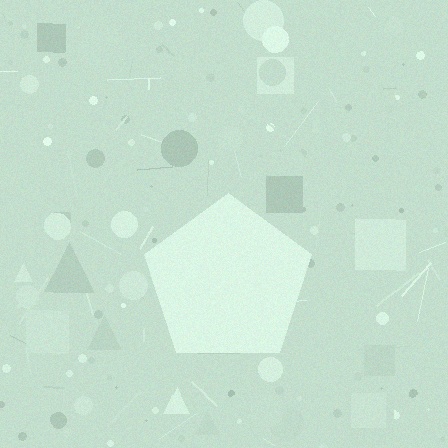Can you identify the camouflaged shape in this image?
The camouflaged shape is a pentagon.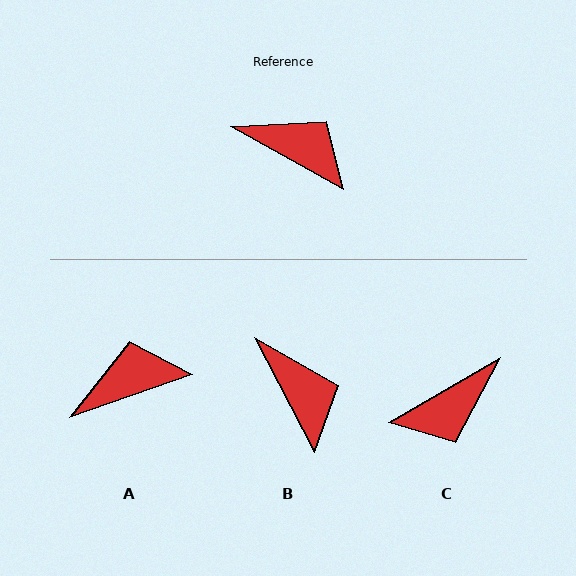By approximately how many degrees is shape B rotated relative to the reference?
Approximately 33 degrees clockwise.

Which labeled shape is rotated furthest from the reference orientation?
C, about 121 degrees away.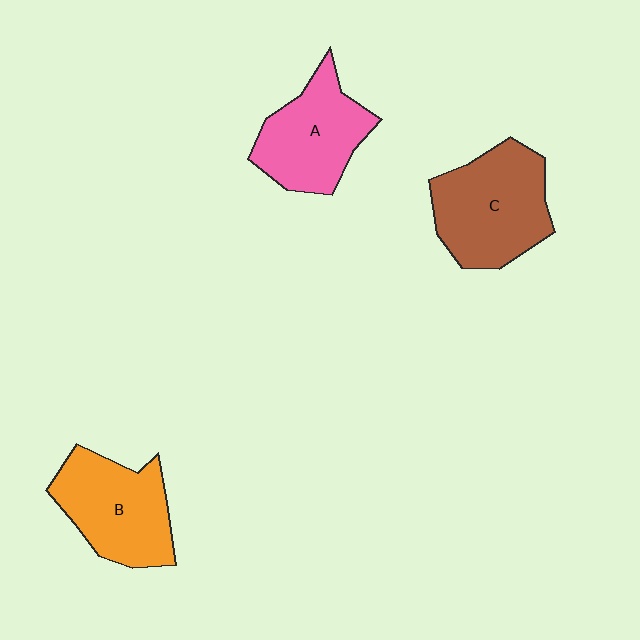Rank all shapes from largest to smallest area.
From largest to smallest: C (brown), B (orange), A (pink).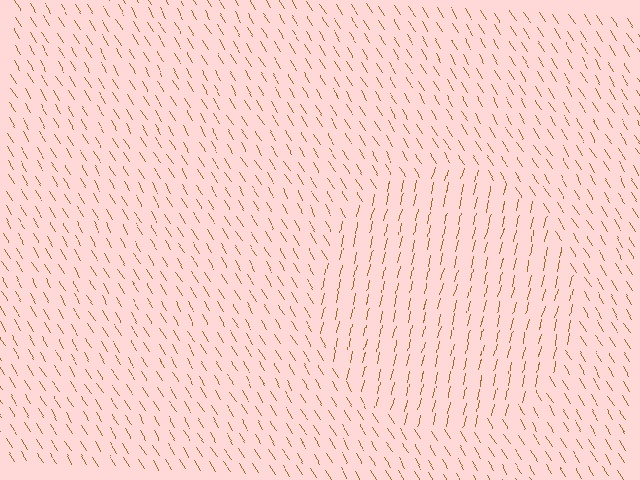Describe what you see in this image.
The image is filled with small brown line segments. A circle region in the image has lines oriented differently from the surrounding lines, creating a visible texture boundary.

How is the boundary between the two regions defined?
The boundary is defined purely by a change in line orientation (approximately 45 degrees difference). All lines are the same color and thickness.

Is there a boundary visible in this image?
Yes, there is a texture boundary formed by a change in line orientation.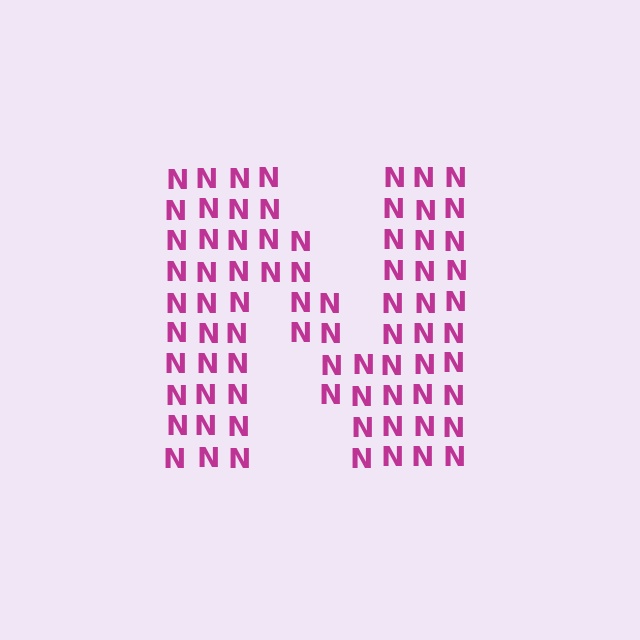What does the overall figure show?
The overall figure shows the letter N.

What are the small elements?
The small elements are letter N's.